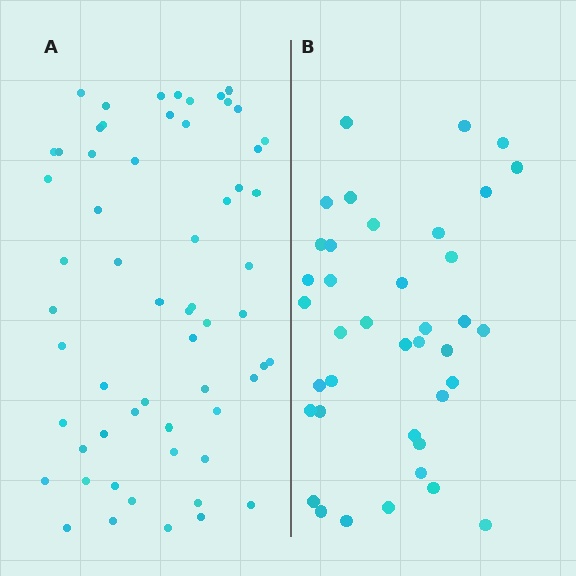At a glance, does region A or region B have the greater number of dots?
Region A (the left region) has more dots.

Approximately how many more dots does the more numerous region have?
Region A has approximately 20 more dots than region B.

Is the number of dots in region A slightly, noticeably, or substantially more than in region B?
Region A has substantially more. The ratio is roughly 1.5 to 1.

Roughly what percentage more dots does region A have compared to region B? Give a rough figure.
About 55% more.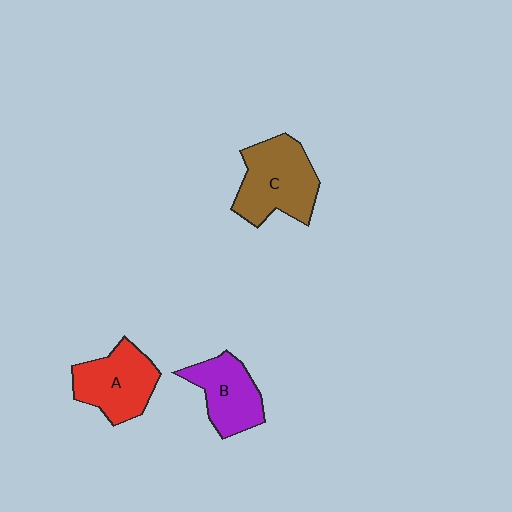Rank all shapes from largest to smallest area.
From largest to smallest: C (brown), A (red), B (purple).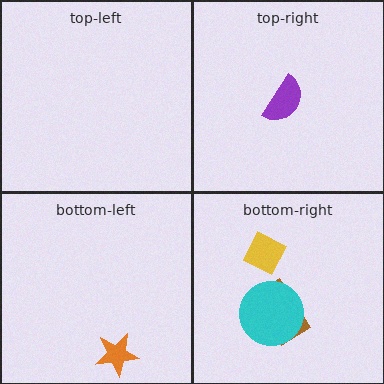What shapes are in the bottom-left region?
The orange star.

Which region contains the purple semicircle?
The top-right region.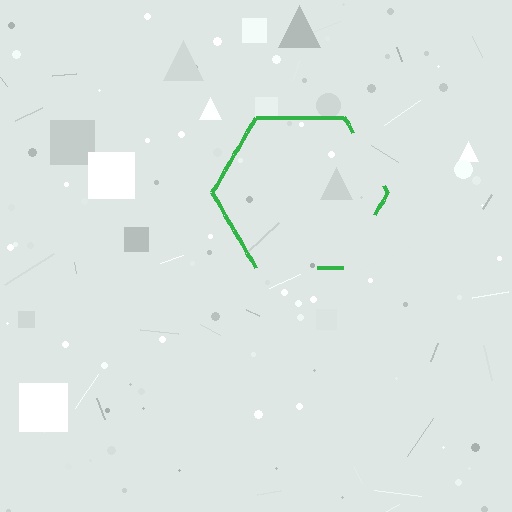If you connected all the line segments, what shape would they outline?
They would outline a hexagon.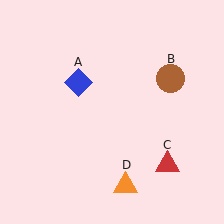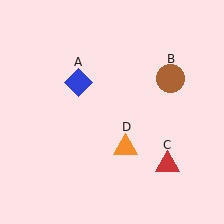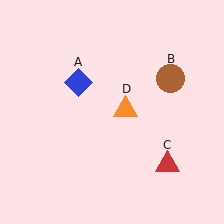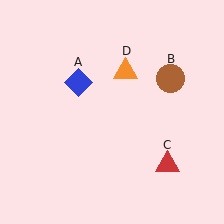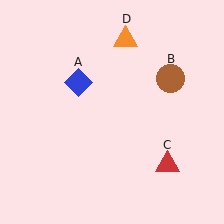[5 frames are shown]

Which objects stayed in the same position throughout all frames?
Blue diamond (object A) and brown circle (object B) and red triangle (object C) remained stationary.